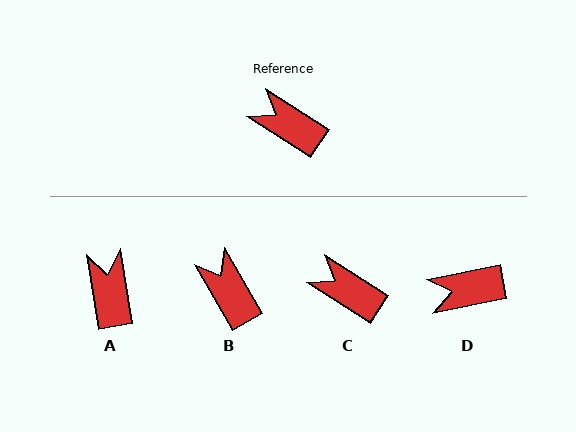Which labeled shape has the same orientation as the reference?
C.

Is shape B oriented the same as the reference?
No, it is off by about 27 degrees.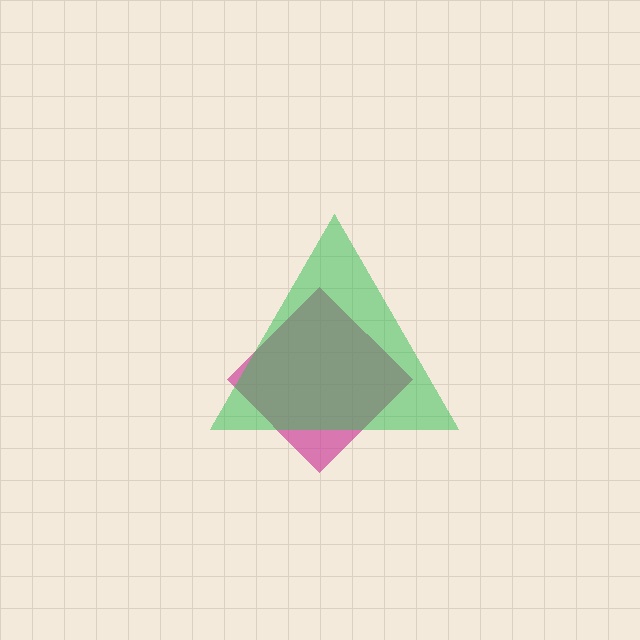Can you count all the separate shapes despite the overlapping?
Yes, there are 2 separate shapes.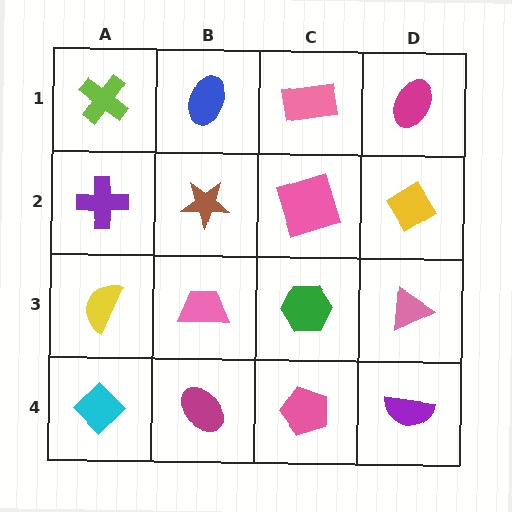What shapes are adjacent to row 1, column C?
A pink square (row 2, column C), a blue ellipse (row 1, column B), a magenta ellipse (row 1, column D).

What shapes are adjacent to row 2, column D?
A magenta ellipse (row 1, column D), a pink triangle (row 3, column D), a pink square (row 2, column C).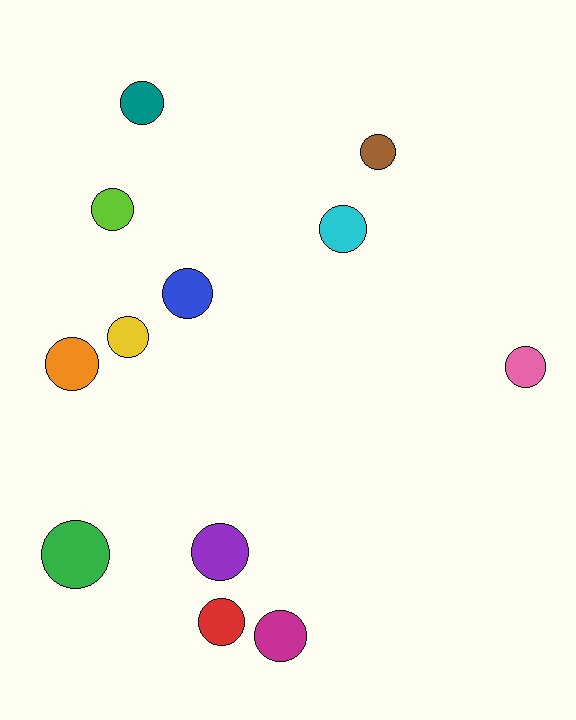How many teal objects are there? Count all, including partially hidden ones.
There is 1 teal object.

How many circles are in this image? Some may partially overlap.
There are 12 circles.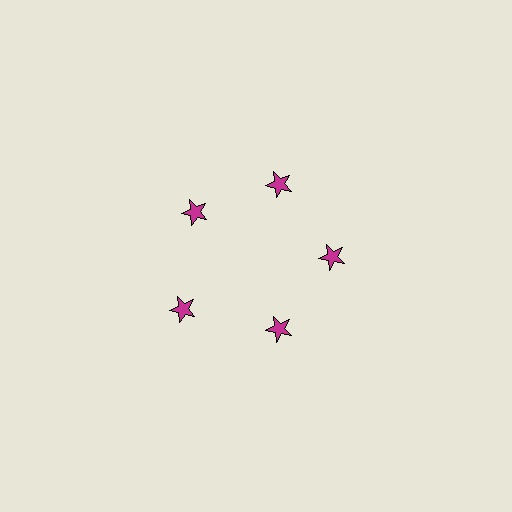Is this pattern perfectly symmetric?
No. The 5 magenta stars are arranged in a ring, but one element near the 8 o'clock position is pushed outward from the center, breaking the 5-fold rotational symmetry.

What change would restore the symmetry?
The symmetry would be restored by moving it inward, back onto the ring so that all 5 stars sit at equal angles and equal distance from the center.